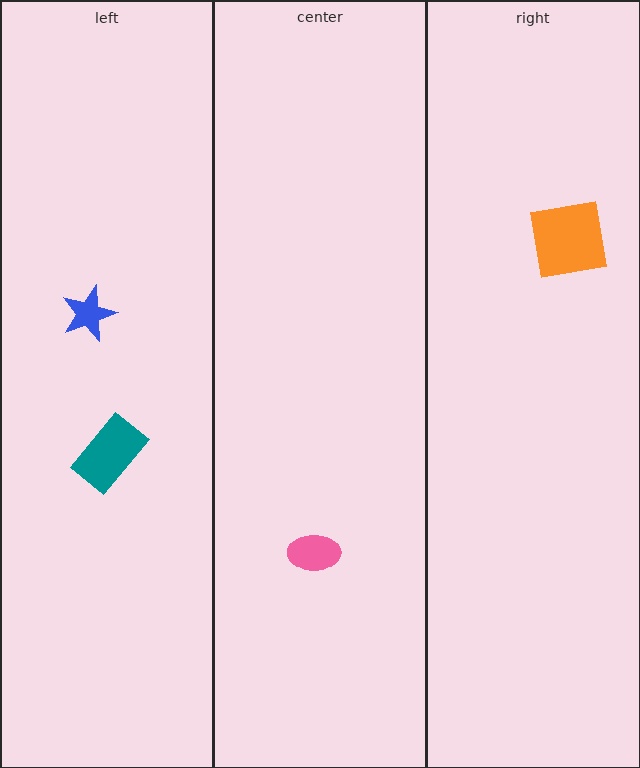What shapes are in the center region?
The pink ellipse.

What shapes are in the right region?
The orange square.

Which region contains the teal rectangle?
The left region.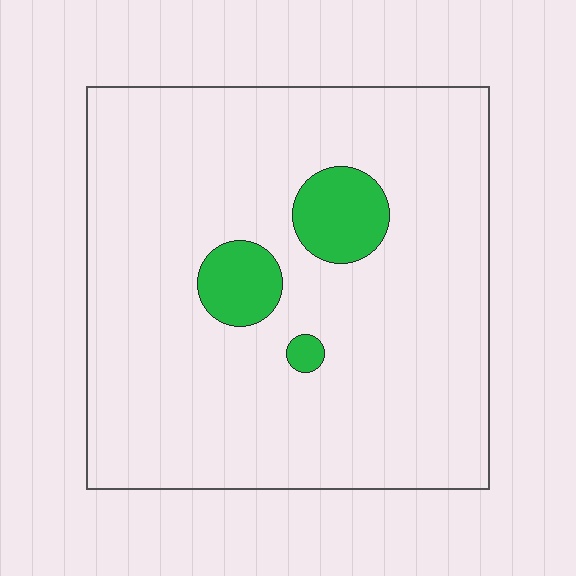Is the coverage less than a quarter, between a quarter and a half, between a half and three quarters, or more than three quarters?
Less than a quarter.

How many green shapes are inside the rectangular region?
3.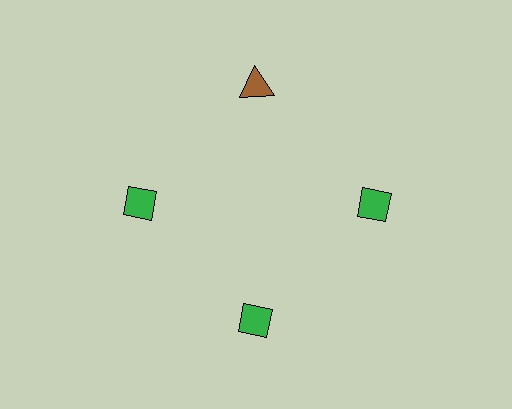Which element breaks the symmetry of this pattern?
The brown triangle at roughly the 12 o'clock position breaks the symmetry. All other shapes are green diamonds.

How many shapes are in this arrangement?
There are 4 shapes arranged in a ring pattern.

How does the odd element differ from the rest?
It differs in both color (brown instead of green) and shape (triangle instead of diamond).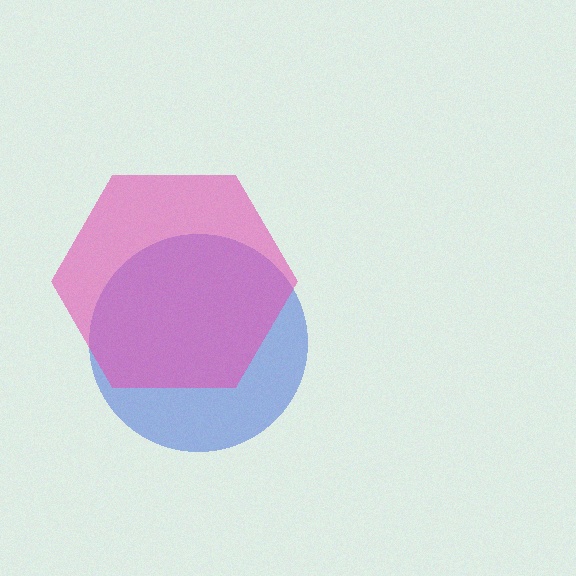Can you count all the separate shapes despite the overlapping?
Yes, there are 2 separate shapes.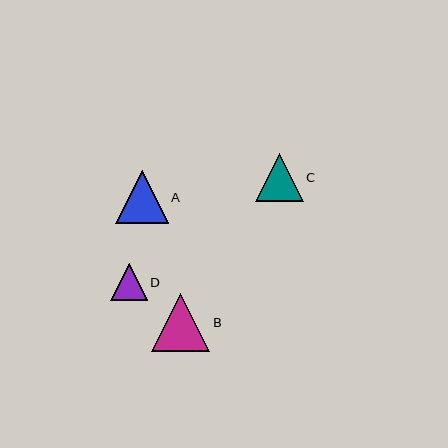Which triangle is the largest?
Triangle B is the largest with a size of approximately 58 pixels.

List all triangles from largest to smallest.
From largest to smallest: B, A, C, D.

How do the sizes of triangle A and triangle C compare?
Triangle A and triangle C are approximately the same size.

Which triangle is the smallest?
Triangle D is the smallest with a size of approximately 37 pixels.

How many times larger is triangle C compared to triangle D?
Triangle C is approximately 1.3 times the size of triangle D.